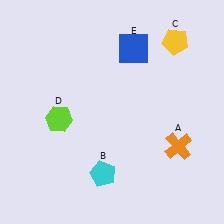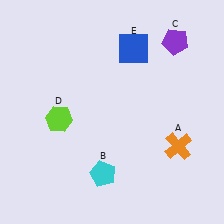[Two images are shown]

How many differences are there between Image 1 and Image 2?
There is 1 difference between the two images.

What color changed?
The pentagon (C) changed from yellow in Image 1 to purple in Image 2.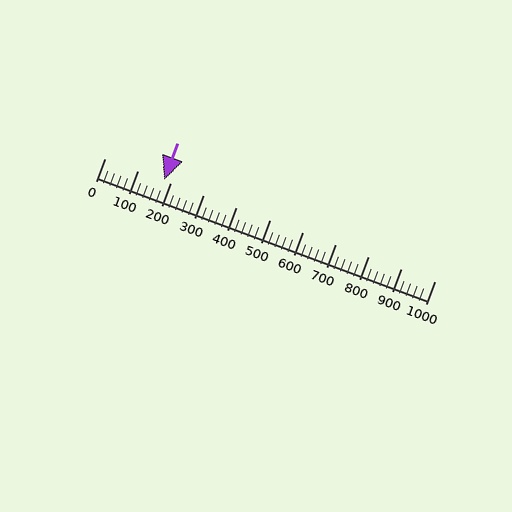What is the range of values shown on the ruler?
The ruler shows values from 0 to 1000.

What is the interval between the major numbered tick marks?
The major tick marks are spaced 100 units apart.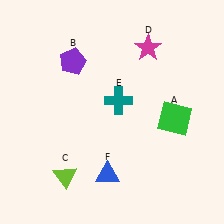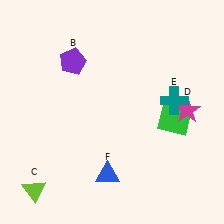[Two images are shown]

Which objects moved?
The objects that moved are: the lime triangle (C), the magenta star (D), the teal cross (E).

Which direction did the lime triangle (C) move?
The lime triangle (C) moved left.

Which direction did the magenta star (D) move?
The magenta star (D) moved down.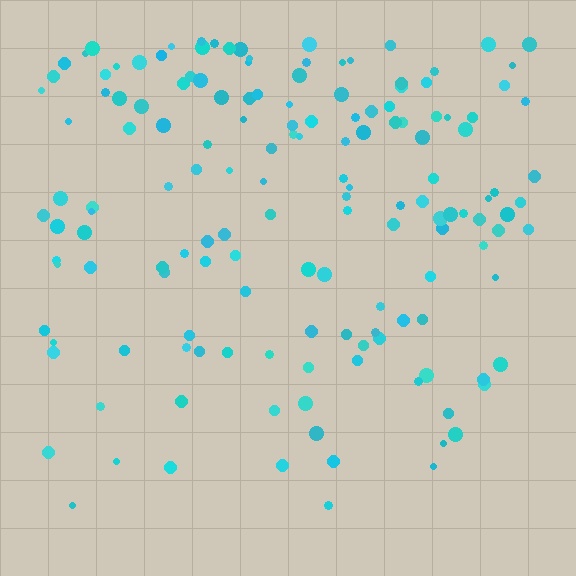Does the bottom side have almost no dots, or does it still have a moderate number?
Still a moderate number, just noticeably fewer than the top.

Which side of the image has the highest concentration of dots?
The top.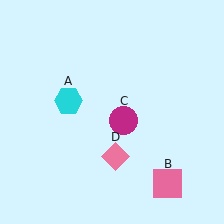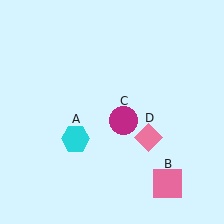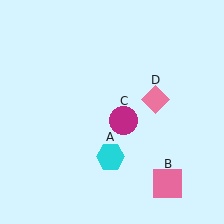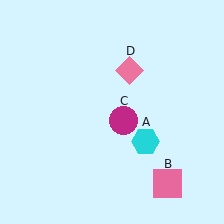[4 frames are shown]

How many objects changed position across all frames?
2 objects changed position: cyan hexagon (object A), pink diamond (object D).